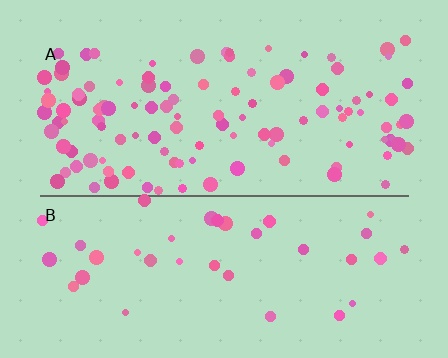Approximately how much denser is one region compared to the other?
Approximately 2.9× — region A over region B.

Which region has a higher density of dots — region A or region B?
A (the top).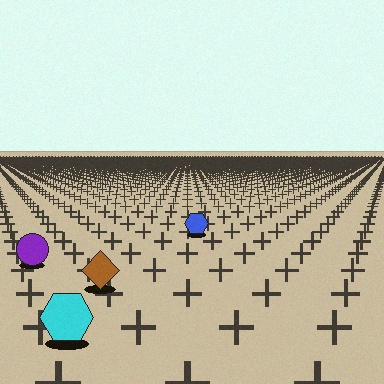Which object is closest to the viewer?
The cyan hexagon is closest. The texture marks near it are larger and more spread out.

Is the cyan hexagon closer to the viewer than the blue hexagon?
Yes. The cyan hexagon is closer — you can tell from the texture gradient: the ground texture is coarser near it.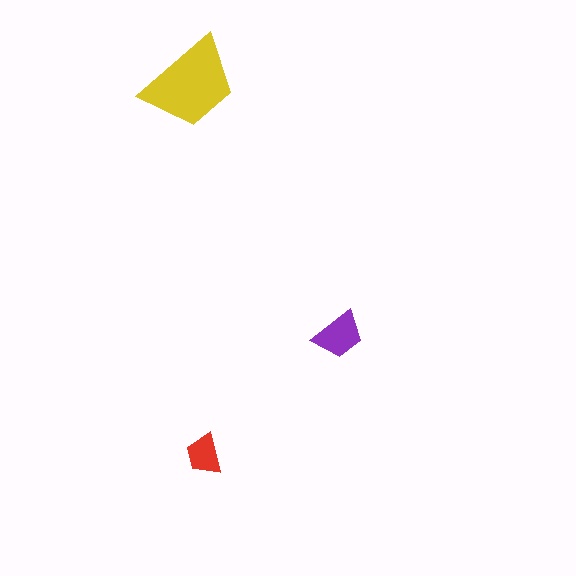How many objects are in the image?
There are 3 objects in the image.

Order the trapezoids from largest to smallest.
the yellow one, the purple one, the red one.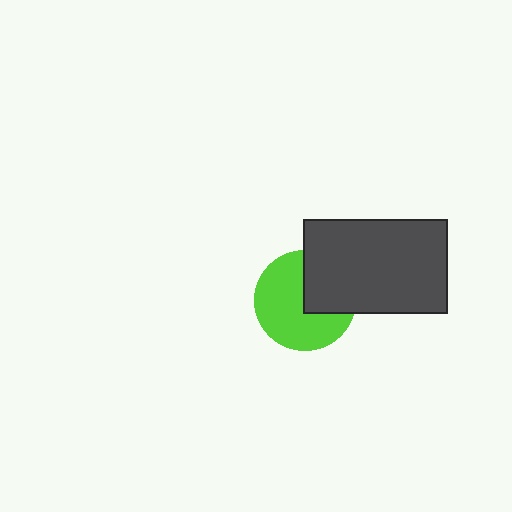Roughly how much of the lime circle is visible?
Most of it is visible (roughly 66%).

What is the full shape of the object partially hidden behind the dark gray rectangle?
The partially hidden object is a lime circle.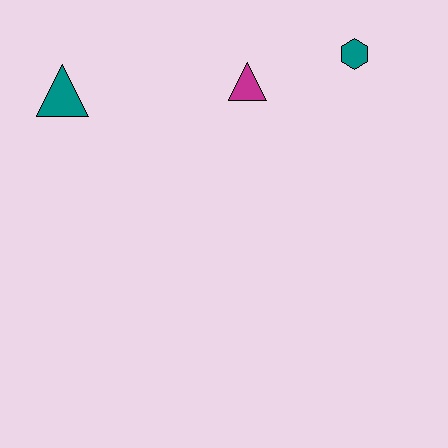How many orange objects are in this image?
There are no orange objects.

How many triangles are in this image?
There are 2 triangles.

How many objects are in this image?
There are 3 objects.